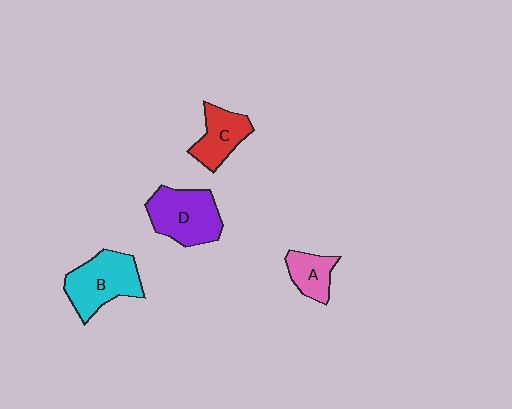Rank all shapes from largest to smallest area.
From largest to smallest: B (cyan), D (purple), C (red), A (pink).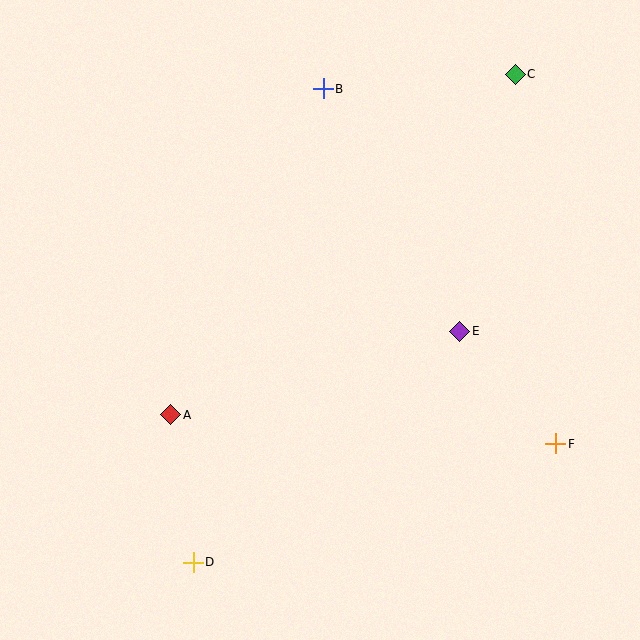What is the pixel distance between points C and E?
The distance between C and E is 263 pixels.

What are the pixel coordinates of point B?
Point B is at (324, 89).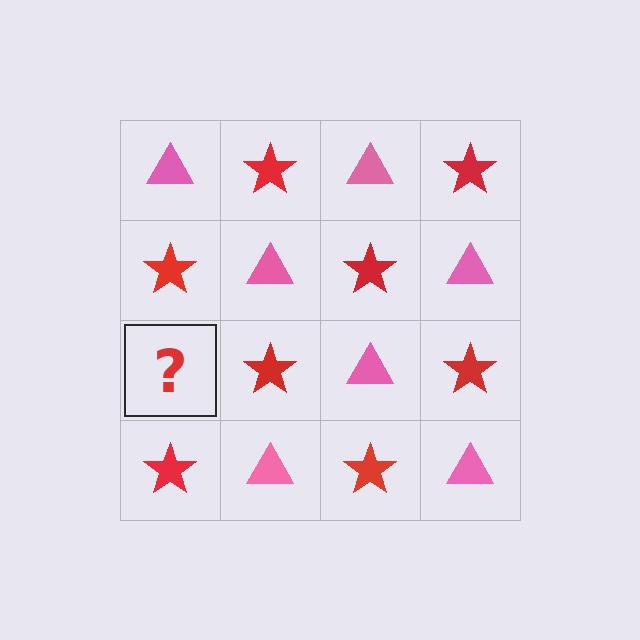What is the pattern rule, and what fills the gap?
The rule is that it alternates pink triangle and red star in a checkerboard pattern. The gap should be filled with a pink triangle.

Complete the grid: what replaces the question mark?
The question mark should be replaced with a pink triangle.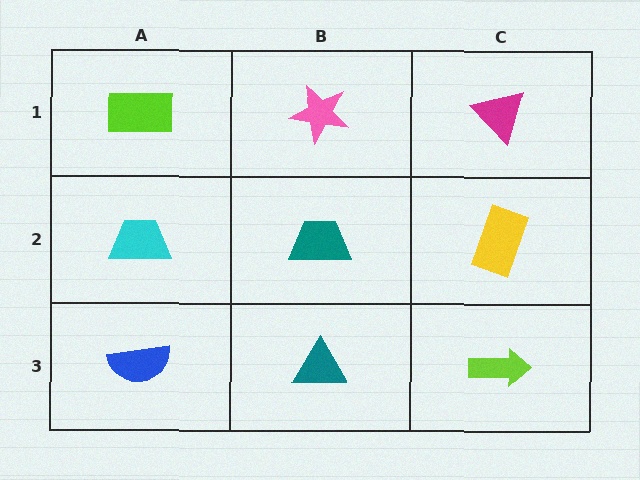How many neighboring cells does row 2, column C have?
3.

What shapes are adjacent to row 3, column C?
A yellow rectangle (row 2, column C), a teal triangle (row 3, column B).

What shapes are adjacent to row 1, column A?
A cyan trapezoid (row 2, column A), a pink star (row 1, column B).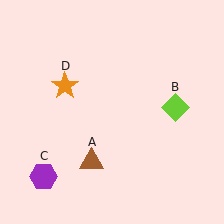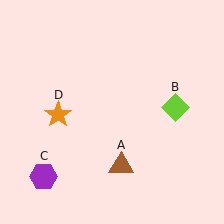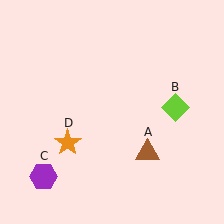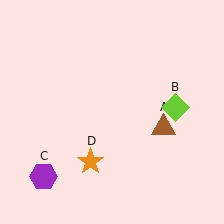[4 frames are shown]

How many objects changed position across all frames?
2 objects changed position: brown triangle (object A), orange star (object D).